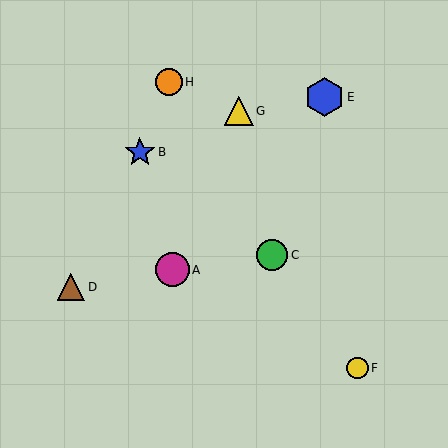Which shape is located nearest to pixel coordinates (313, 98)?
The blue hexagon (labeled E) at (325, 97) is nearest to that location.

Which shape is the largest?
The blue hexagon (labeled E) is the largest.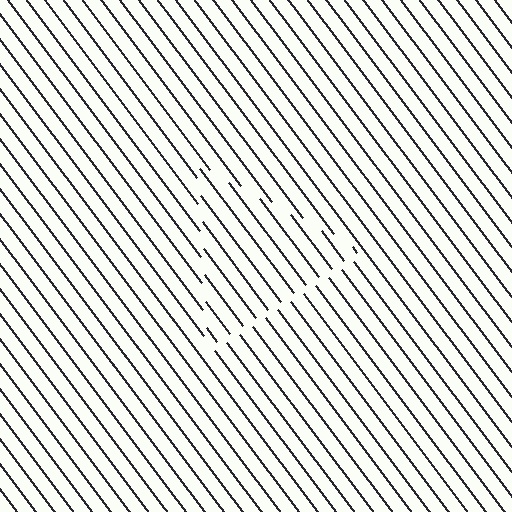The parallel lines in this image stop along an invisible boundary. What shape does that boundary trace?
An illusory triangle. The interior of the shape contains the same grating, shifted by half a period — the contour is defined by the phase discontinuity where line-ends from the inner and outer gratings abut.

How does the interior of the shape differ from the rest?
The interior of the shape contains the same grating, shifted by half a period — the contour is defined by the phase discontinuity where line-ends from the inner and outer gratings abut.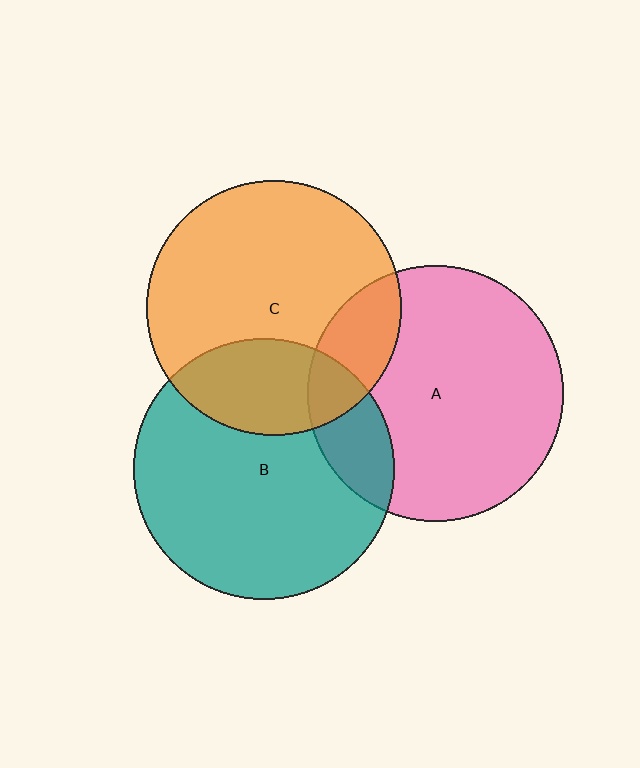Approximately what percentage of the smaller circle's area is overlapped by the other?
Approximately 15%.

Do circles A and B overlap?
Yes.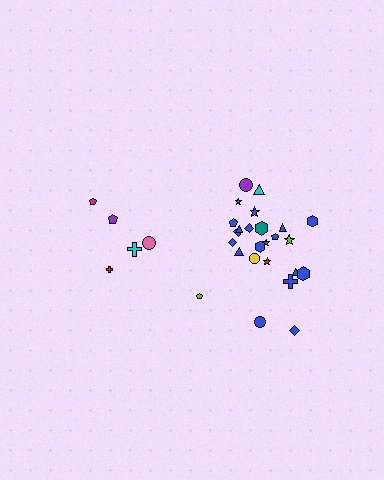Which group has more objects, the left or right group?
The right group.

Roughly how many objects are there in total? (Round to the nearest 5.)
Roughly 30 objects in total.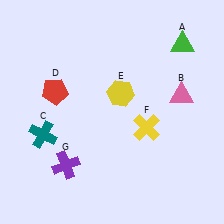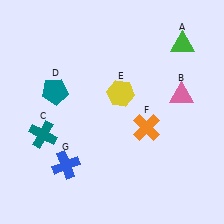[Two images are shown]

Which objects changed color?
D changed from red to teal. F changed from yellow to orange. G changed from purple to blue.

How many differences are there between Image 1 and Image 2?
There are 3 differences between the two images.